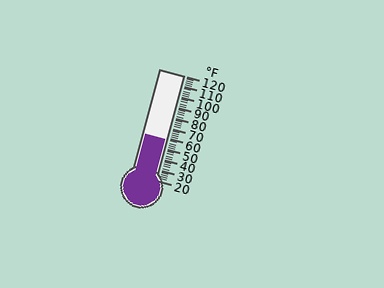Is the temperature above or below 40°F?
The temperature is above 40°F.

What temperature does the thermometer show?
The thermometer shows approximately 58°F.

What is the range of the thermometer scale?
The thermometer scale ranges from 20°F to 120°F.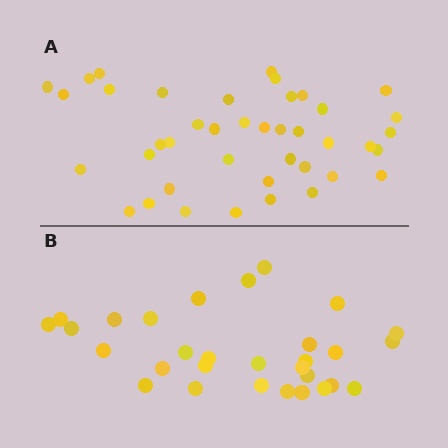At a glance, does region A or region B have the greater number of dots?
Region A (the top region) has more dots.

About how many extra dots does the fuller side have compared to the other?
Region A has roughly 12 or so more dots than region B.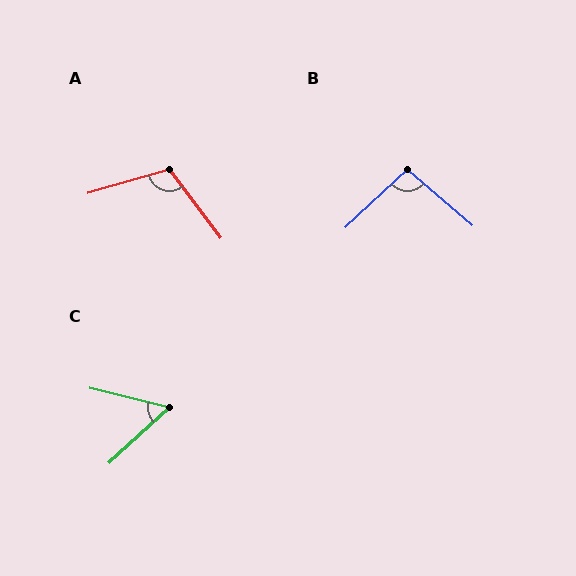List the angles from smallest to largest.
C (57°), B (96°), A (111°).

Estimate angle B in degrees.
Approximately 96 degrees.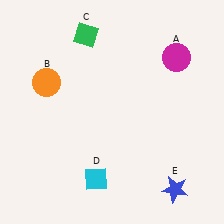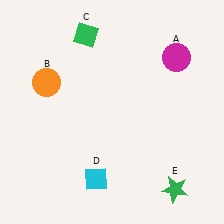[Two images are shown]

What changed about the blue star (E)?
In Image 1, E is blue. In Image 2, it changed to green.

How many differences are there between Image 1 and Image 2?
There is 1 difference between the two images.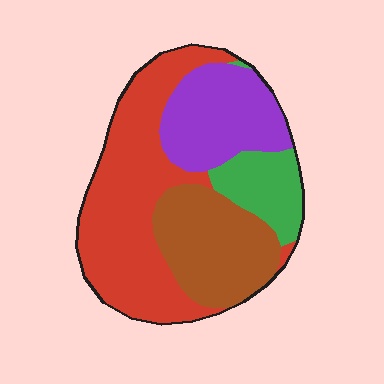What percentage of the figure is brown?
Brown takes up about one quarter (1/4) of the figure.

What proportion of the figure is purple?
Purple takes up between a sixth and a third of the figure.